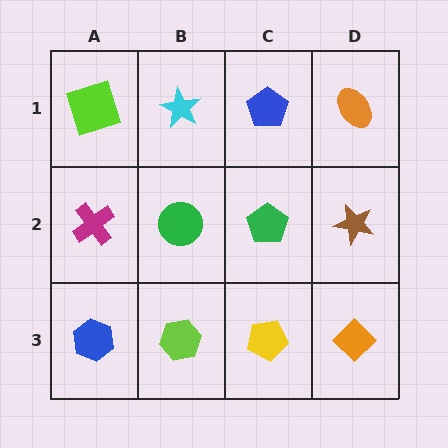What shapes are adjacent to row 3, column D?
A brown star (row 2, column D), a yellow pentagon (row 3, column C).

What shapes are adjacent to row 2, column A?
A lime square (row 1, column A), a blue hexagon (row 3, column A), a green circle (row 2, column B).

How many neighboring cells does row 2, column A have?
3.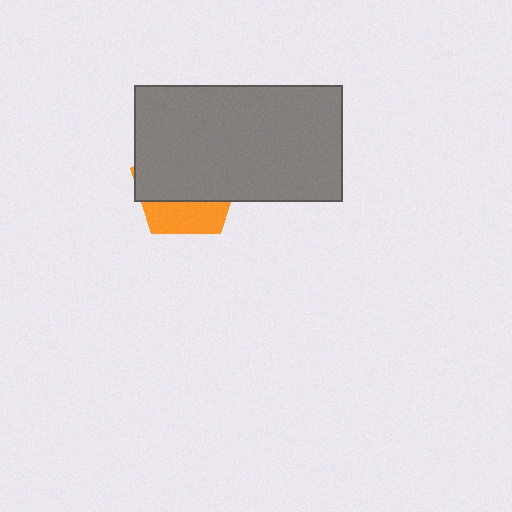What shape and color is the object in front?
The object in front is a gray rectangle.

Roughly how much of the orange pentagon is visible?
A small part of it is visible (roughly 31%).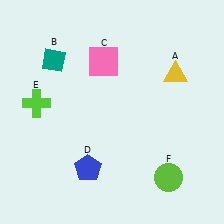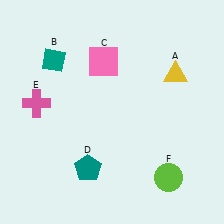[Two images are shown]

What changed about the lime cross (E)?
In Image 1, E is lime. In Image 2, it changed to pink.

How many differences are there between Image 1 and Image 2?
There are 2 differences between the two images.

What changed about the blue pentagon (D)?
In Image 1, D is blue. In Image 2, it changed to teal.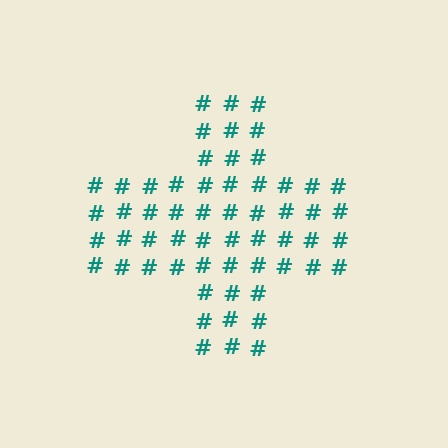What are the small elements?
The small elements are hash symbols.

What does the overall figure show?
The overall figure shows a cross.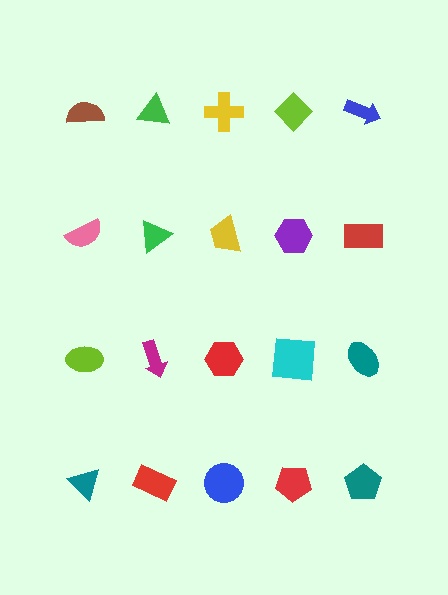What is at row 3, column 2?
A magenta arrow.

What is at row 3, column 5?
A teal ellipse.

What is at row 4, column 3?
A blue circle.